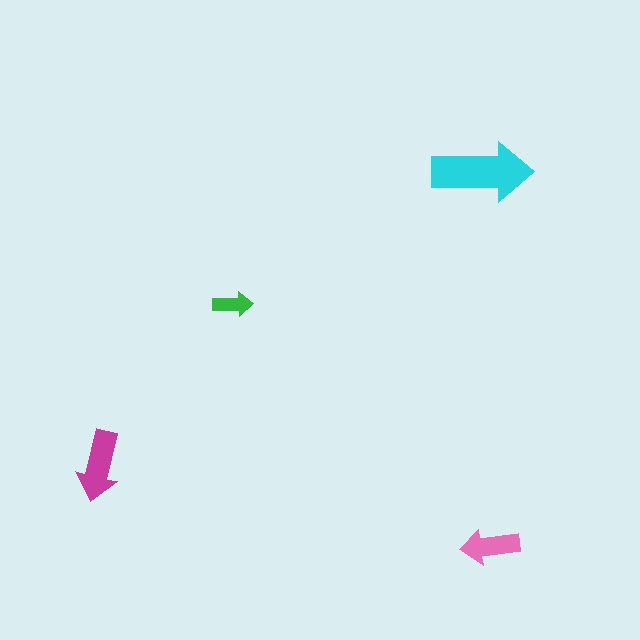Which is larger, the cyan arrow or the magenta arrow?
The cyan one.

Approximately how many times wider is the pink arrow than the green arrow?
About 1.5 times wider.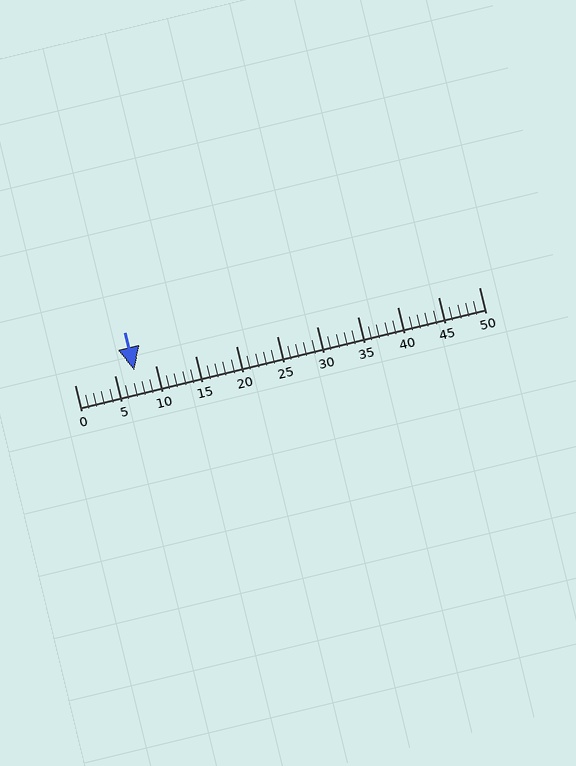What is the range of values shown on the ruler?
The ruler shows values from 0 to 50.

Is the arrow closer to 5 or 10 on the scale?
The arrow is closer to 5.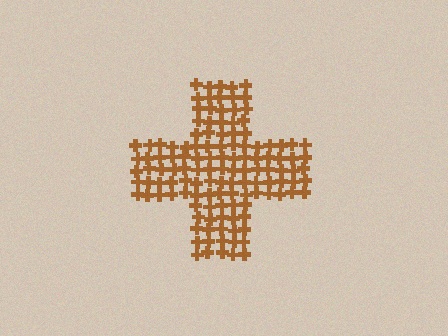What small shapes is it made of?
It is made of small crosses.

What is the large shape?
The large shape is a cross.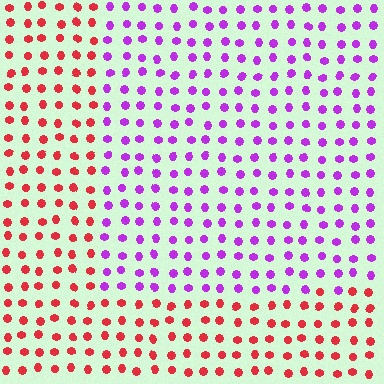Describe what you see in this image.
The image is filled with small red elements in a uniform arrangement. A rectangle-shaped region is visible where the elements are tinted to a slightly different hue, forming a subtle color boundary.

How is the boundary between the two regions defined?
The boundary is defined purely by a slight shift in hue (about 67 degrees). Spacing, size, and orientation are identical on both sides.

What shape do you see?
I see a rectangle.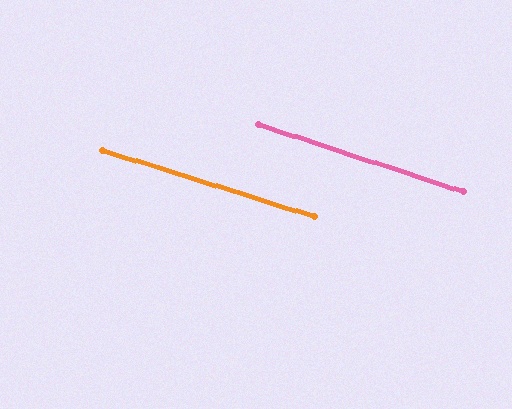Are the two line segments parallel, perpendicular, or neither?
Parallel — their directions differ by only 0.9°.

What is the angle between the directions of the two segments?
Approximately 1 degree.